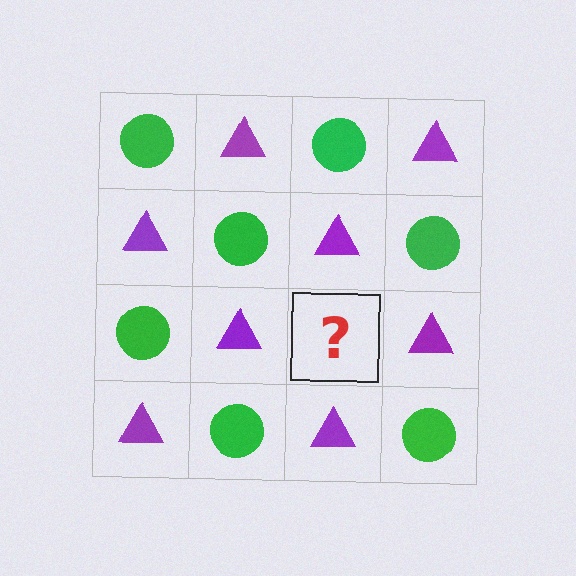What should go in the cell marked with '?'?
The missing cell should contain a green circle.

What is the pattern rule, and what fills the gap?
The rule is that it alternates green circle and purple triangle in a checkerboard pattern. The gap should be filled with a green circle.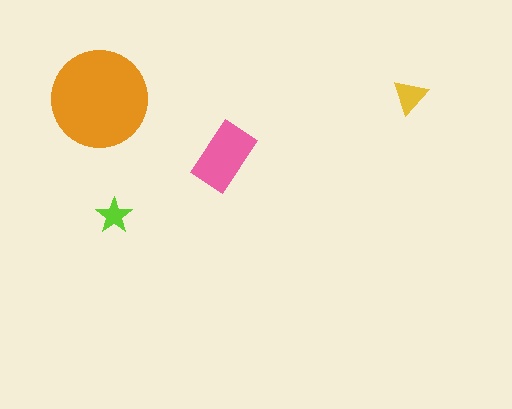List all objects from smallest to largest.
The lime star, the yellow triangle, the pink rectangle, the orange circle.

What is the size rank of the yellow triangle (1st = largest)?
3rd.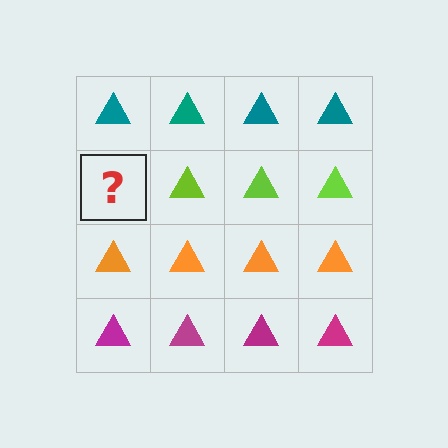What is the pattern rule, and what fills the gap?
The rule is that each row has a consistent color. The gap should be filled with a lime triangle.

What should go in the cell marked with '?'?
The missing cell should contain a lime triangle.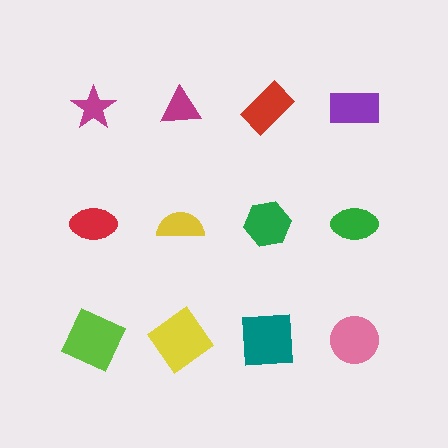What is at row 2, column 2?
A yellow semicircle.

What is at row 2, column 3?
A green hexagon.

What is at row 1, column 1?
A magenta star.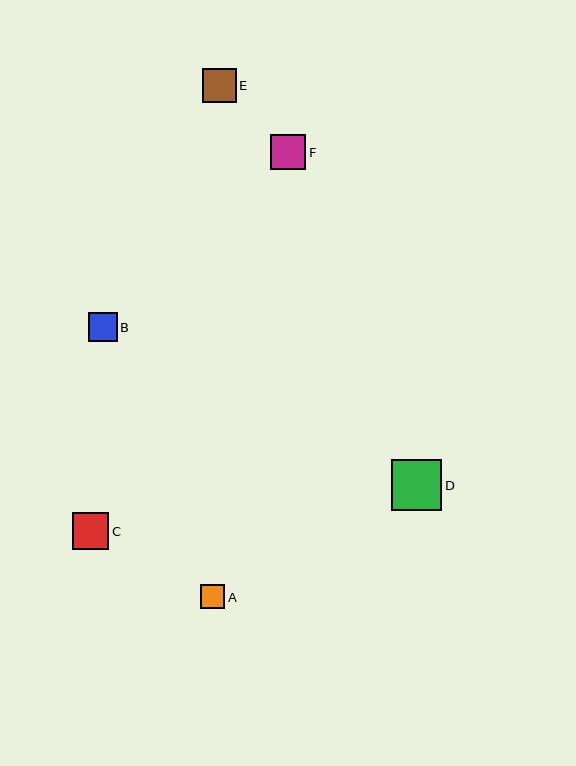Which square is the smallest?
Square A is the smallest with a size of approximately 24 pixels.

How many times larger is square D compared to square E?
Square D is approximately 1.5 times the size of square E.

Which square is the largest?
Square D is the largest with a size of approximately 50 pixels.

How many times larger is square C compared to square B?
Square C is approximately 1.3 times the size of square B.